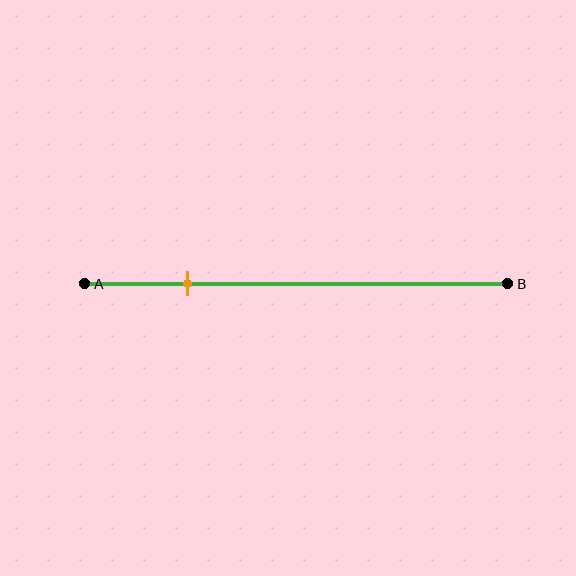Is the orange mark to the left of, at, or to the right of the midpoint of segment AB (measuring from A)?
The orange mark is to the left of the midpoint of segment AB.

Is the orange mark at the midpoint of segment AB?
No, the mark is at about 25% from A, not at the 50% midpoint.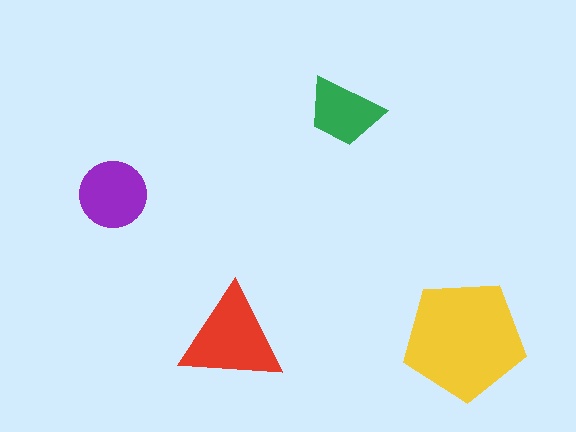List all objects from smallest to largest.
The green trapezoid, the purple circle, the red triangle, the yellow pentagon.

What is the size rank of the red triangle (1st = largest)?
2nd.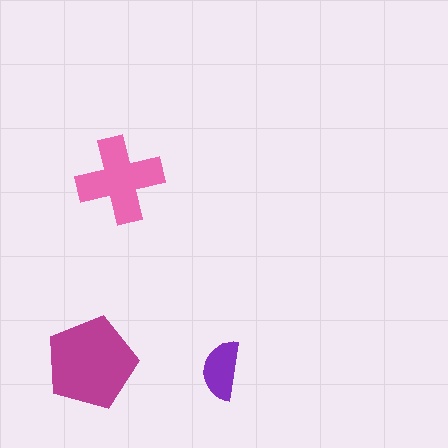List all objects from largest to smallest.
The magenta pentagon, the pink cross, the purple semicircle.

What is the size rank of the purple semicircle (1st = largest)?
3rd.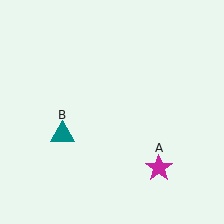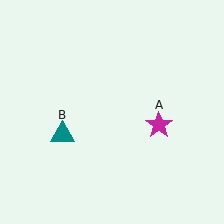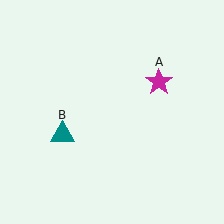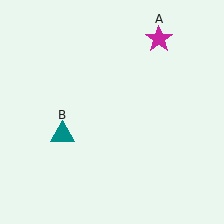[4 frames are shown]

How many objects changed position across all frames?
1 object changed position: magenta star (object A).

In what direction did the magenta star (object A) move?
The magenta star (object A) moved up.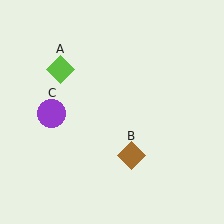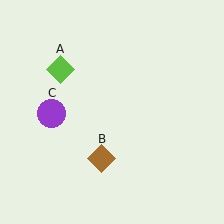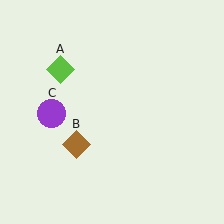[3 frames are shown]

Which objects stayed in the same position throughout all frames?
Lime diamond (object A) and purple circle (object C) remained stationary.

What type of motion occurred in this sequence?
The brown diamond (object B) rotated clockwise around the center of the scene.